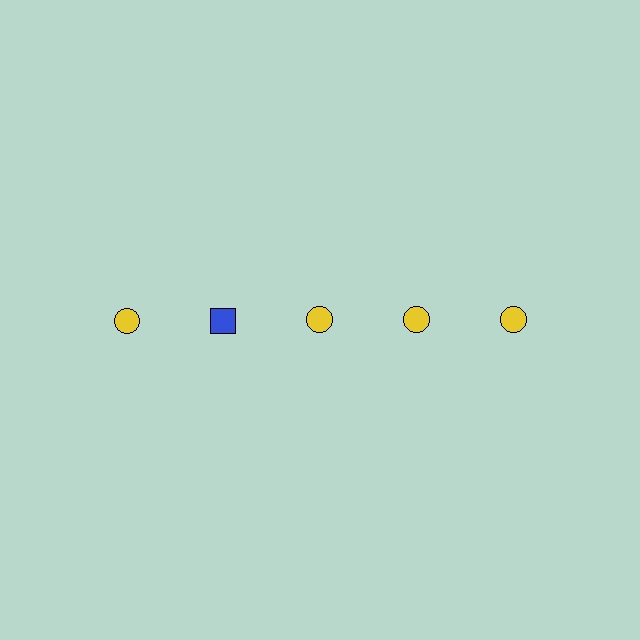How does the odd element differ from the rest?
It differs in both color (blue instead of yellow) and shape (square instead of circle).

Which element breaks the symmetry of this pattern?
The blue square in the top row, second from left column breaks the symmetry. All other shapes are yellow circles.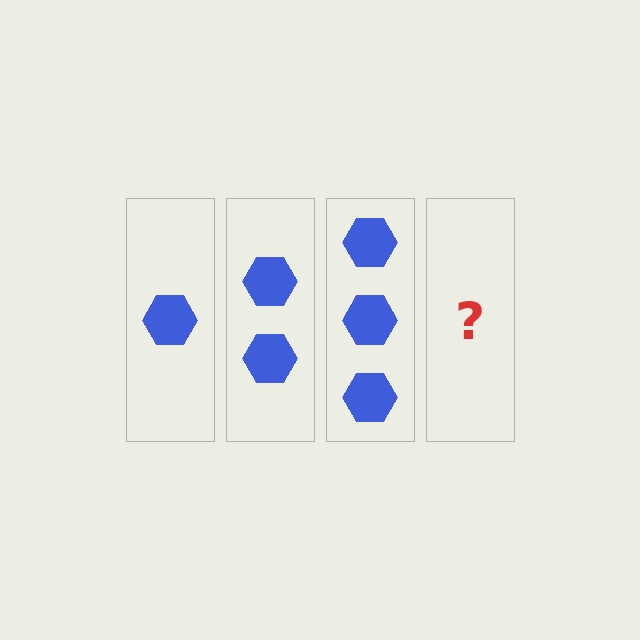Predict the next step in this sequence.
The next step is 4 hexagons.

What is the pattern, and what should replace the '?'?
The pattern is that each step adds one more hexagon. The '?' should be 4 hexagons.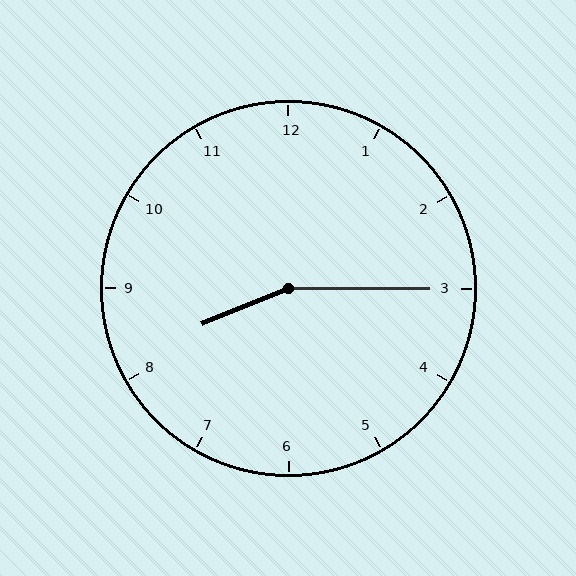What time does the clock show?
8:15.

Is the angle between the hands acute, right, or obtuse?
It is obtuse.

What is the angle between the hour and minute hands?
Approximately 158 degrees.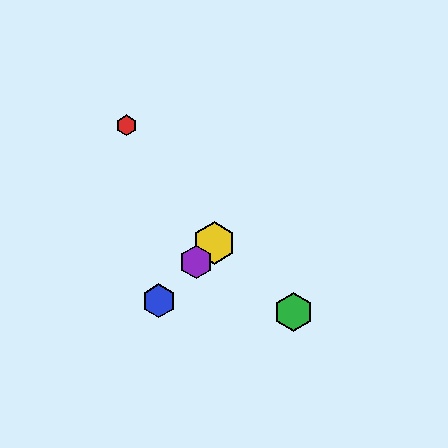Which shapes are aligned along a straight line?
The blue hexagon, the yellow hexagon, the purple hexagon are aligned along a straight line.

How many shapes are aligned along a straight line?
3 shapes (the blue hexagon, the yellow hexagon, the purple hexagon) are aligned along a straight line.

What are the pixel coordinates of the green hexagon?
The green hexagon is at (293, 312).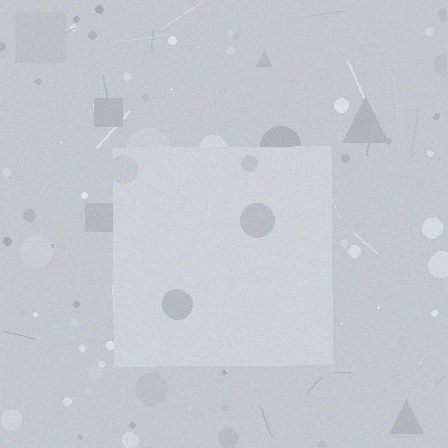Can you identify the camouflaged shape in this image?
The camouflaged shape is a square.